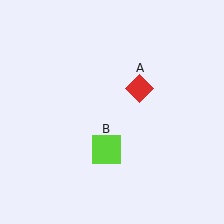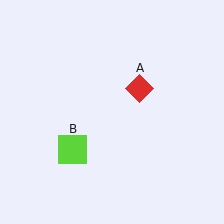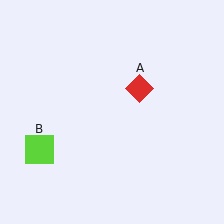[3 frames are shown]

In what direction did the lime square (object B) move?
The lime square (object B) moved left.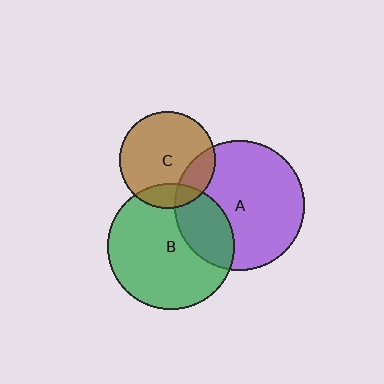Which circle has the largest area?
Circle A (purple).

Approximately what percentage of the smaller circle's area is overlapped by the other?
Approximately 15%.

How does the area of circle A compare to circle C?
Approximately 1.8 times.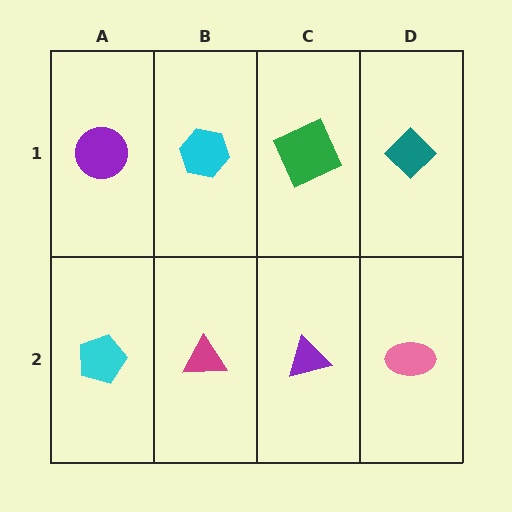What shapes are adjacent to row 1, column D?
A pink ellipse (row 2, column D), a green square (row 1, column C).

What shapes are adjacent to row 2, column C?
A green square (row 1, column C), a magenta triangle (row 2, column B), a pink ellipse (row 2, column D).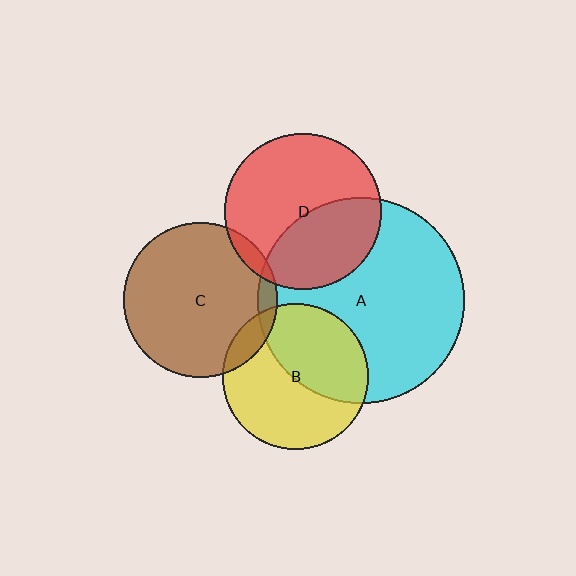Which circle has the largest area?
Circle A (cyan).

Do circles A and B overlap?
Yes.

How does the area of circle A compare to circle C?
Approximately 1.8 times.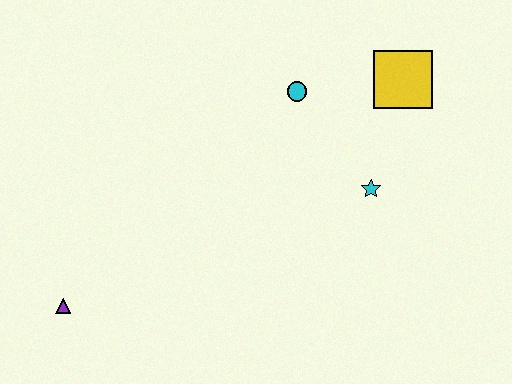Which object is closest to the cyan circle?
The yellow square is closest to the cyan circle.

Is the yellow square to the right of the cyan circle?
Yes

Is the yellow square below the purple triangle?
No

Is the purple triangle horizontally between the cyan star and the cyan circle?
No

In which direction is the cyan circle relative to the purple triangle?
The cyan circle is to the right of the purple triangle.